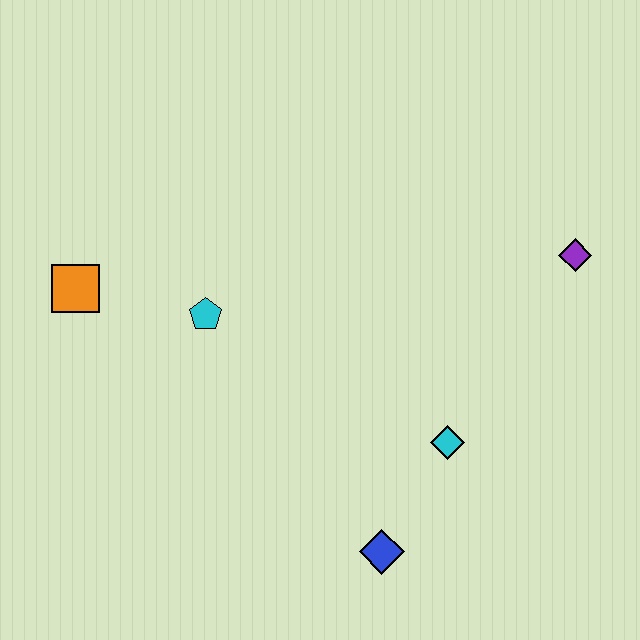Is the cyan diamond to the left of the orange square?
No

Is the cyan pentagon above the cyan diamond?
Yes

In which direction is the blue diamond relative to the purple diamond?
The blue diamond is below the purple diamond.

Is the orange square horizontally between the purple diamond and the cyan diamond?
No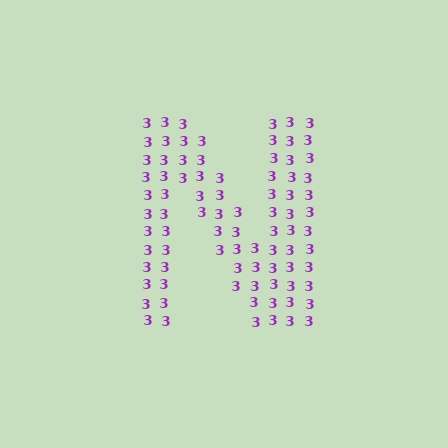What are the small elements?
The small elements are digit 3's.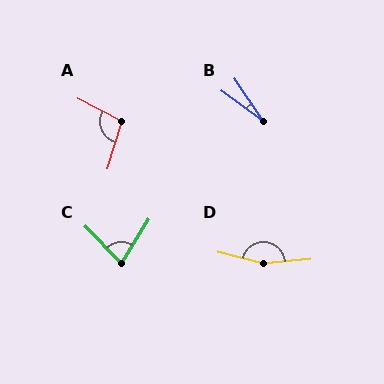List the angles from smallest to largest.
B (20°), C (75°), A (100°), D (161°).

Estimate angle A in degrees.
Approximately 100 degrees.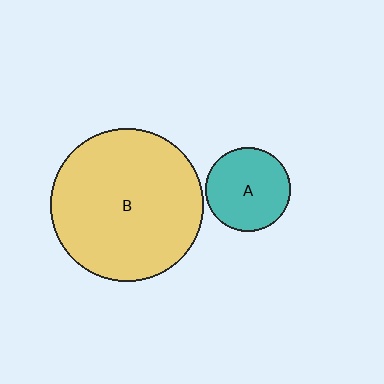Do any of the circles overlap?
No, none of the circles overlap.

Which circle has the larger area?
Circle B (yellow).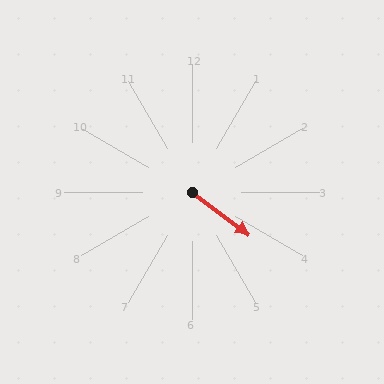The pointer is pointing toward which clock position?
Roughly 4 o'clock.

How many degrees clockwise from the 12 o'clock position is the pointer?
Approximately 127 degrees.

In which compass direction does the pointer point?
Southeast.